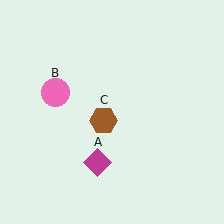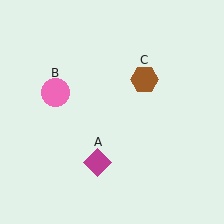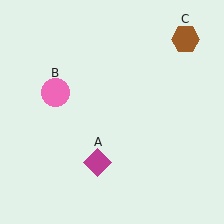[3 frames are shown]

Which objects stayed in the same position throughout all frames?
Magenta diamond (object A) and pink circle (object B) remained stationary.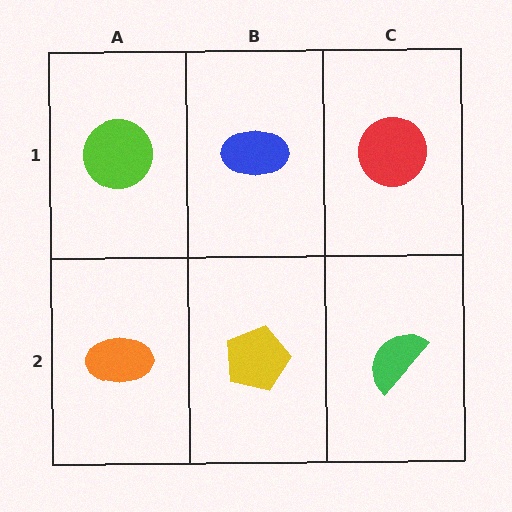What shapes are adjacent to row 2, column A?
A lime circle (row 1, column A), a yellow pentagon (row 2, column B).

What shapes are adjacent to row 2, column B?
A blue ellipse (row 1, column B), an orange ellipse (row 2, column A), a green semicircle (row 2, column C).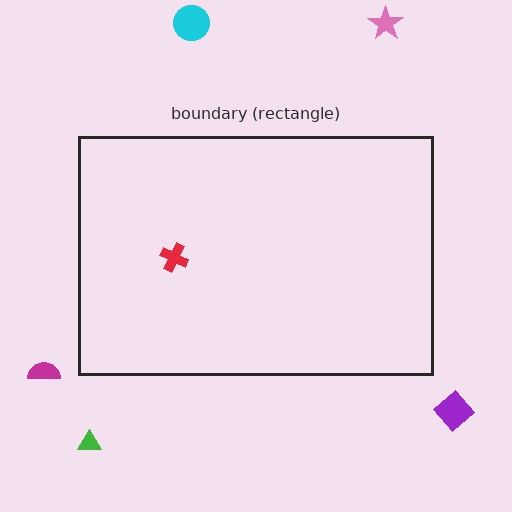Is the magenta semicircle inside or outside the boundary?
Outside.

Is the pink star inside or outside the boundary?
Outside.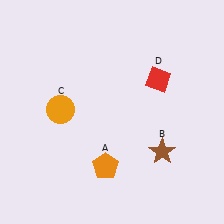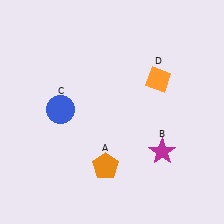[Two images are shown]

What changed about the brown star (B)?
In Image 1, B is brown. In Image 2, it changed to magenta.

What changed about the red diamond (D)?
In Image 1, D is red. In Image 2, it changed to orange.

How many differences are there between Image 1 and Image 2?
There are 3 differences between the two images.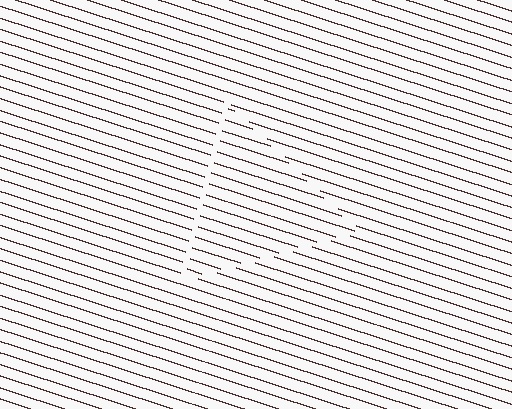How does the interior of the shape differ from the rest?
The interior of the shape contains the same grating, shifted by half a period — the contour is defined by the phase discontinuity where line-ends from the inner and outer gratings abut.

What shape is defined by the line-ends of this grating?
An illusory triangle. The interior of the shape contains the same grating, shifted by half a period — the contour is defined by the phase discontinuity where line-ends from the inner and outer gratings abut.